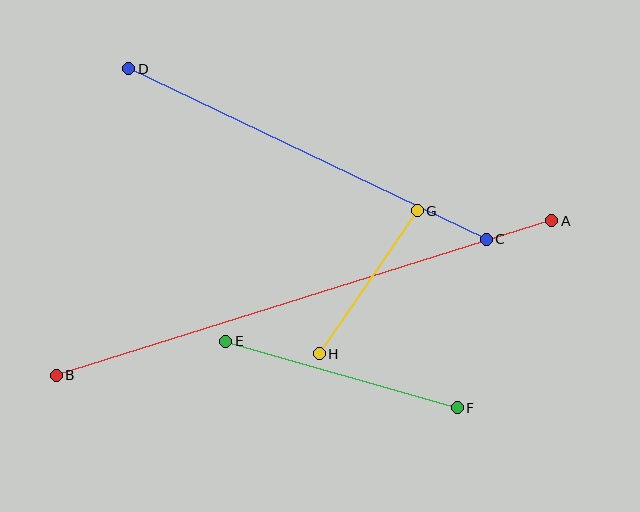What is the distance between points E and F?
The distance is approximately 241 pixels.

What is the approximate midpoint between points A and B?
The midpoint is at approximately (304, 298) pixels.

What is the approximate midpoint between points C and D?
The midpoint is at approximately (307, 154) pixels.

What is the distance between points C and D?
The distance is approximately 396 pixels.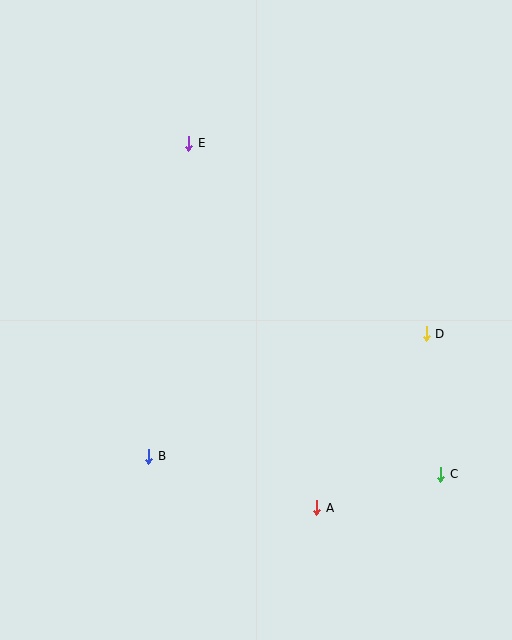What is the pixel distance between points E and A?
The distance between E and A is 386 pixels.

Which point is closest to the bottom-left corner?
Point B is closest to the bottom-left corner.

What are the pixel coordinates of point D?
Point D is at (426, 334).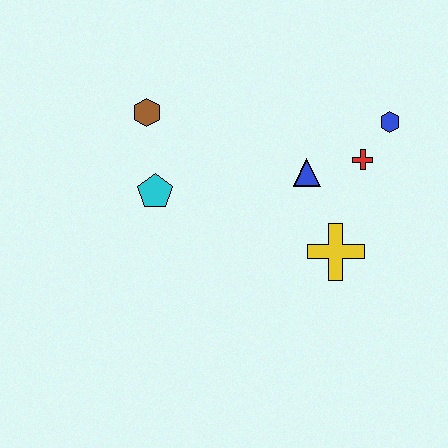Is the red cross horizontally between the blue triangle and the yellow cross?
No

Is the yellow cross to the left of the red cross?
Yes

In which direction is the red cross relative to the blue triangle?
The red cross is to the right of the blue triangle.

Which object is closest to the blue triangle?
The red cross is closest to the blue triangle.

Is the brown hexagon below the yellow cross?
No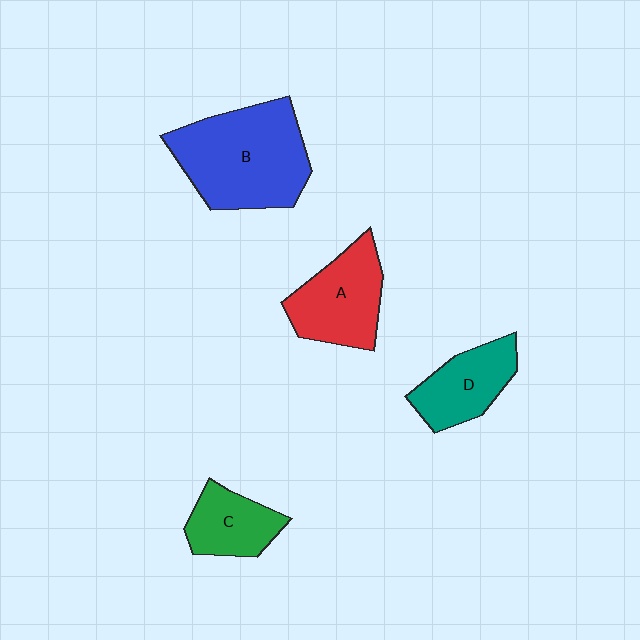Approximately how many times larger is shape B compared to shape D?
Approximately 1.9 times.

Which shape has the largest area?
Shape B (blue).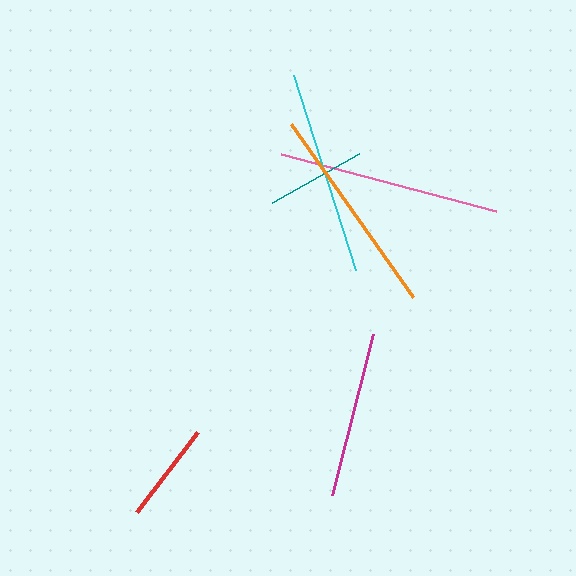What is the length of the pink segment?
The pink segment is approximately 223 pixels long.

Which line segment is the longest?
The pink line is the longest at approximately 223 pixels.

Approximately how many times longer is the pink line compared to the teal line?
The pink line is approximately 2.2 times the length of the teal line.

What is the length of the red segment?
The red segment is approximately 101 pixels long.